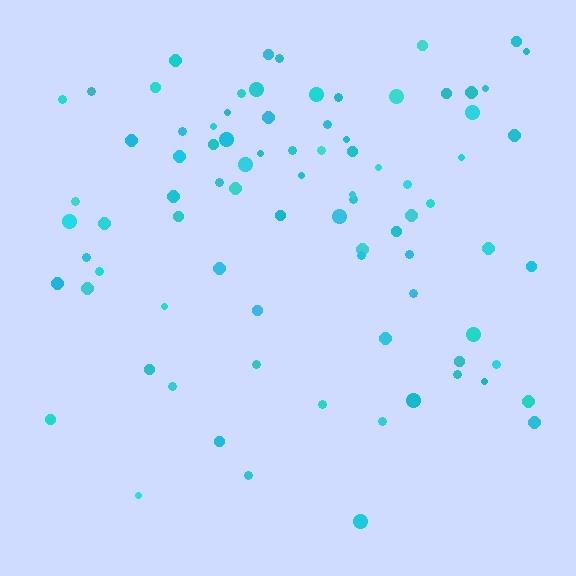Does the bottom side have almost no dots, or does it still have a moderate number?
Still a moderate number, just noticeably fewer than the top.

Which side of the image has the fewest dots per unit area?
The bottom.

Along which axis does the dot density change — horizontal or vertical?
Vertical.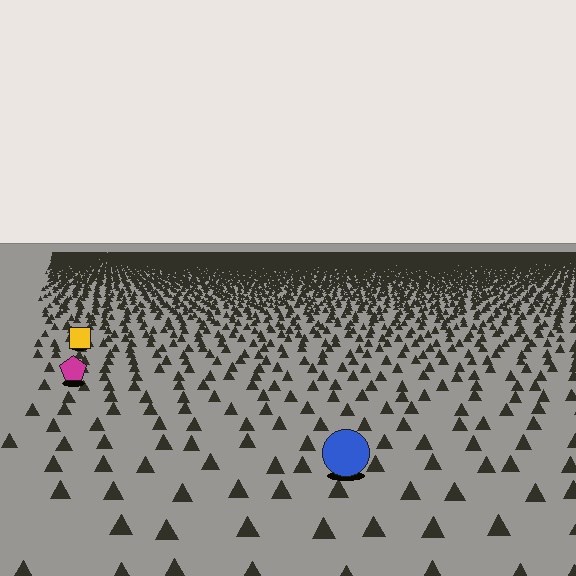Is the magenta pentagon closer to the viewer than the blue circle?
No. The blue circle is closer — you can tell from the texture gradient: the ground texture is coarser near it.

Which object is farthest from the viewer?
The yellow square is farthest from the viewer. It appears smaller and the ground texture around it is denser.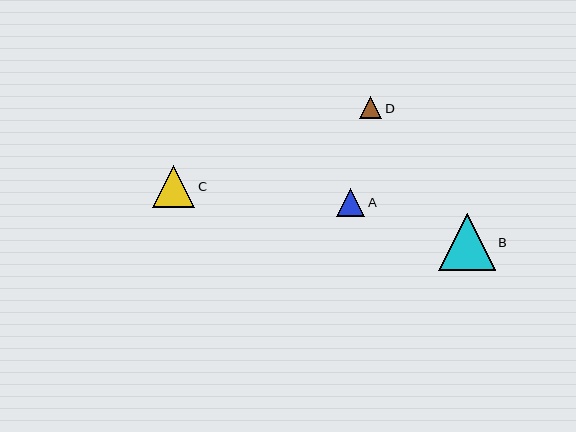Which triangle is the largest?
Triangle B is the largest with a size of approximately 57 pixels.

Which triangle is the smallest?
Triangle D is the smallest with a size of approximately 22 pixels.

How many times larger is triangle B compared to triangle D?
Triangle B is approximately 2.6 times the size of triangle D.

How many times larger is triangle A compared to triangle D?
Triangle A is approximately 1.3 times the size of triangle D.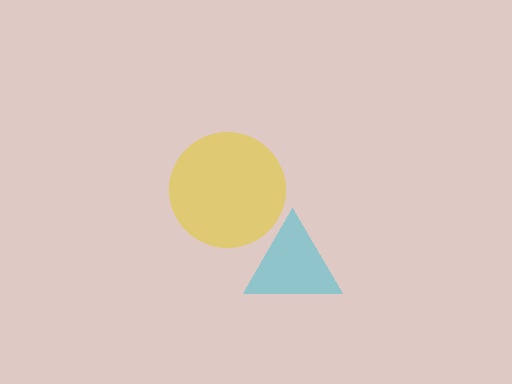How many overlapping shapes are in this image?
There are 2 overlapping shapes in the image.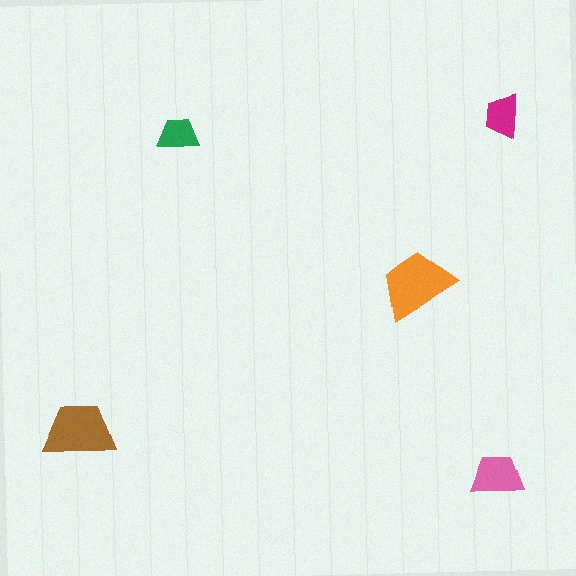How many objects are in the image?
There are 5 objects in the image.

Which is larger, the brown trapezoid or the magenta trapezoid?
The brown one.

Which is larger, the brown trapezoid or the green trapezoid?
The brown one.